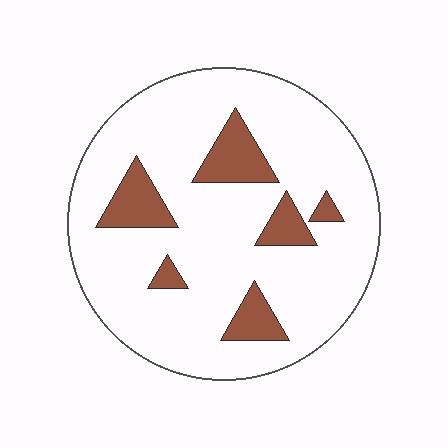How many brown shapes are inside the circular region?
6.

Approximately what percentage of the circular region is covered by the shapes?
Approximately 15%.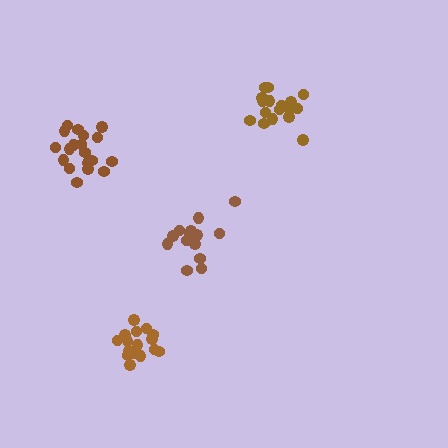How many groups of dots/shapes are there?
There are 4 groups.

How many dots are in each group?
Group 1: 16 dots, Group 2: 14 dots, Group 3: 18 dots, Group 4: 19 dots (67 total).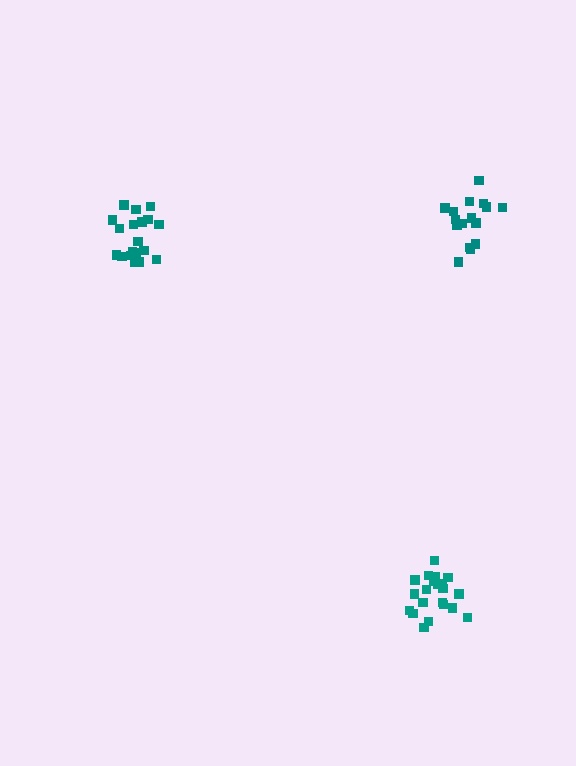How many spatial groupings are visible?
There are 3 spatial groupings.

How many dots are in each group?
Group 1: 21 dots, Group 2: 16 dots, Group 3: 19 dots (56 total).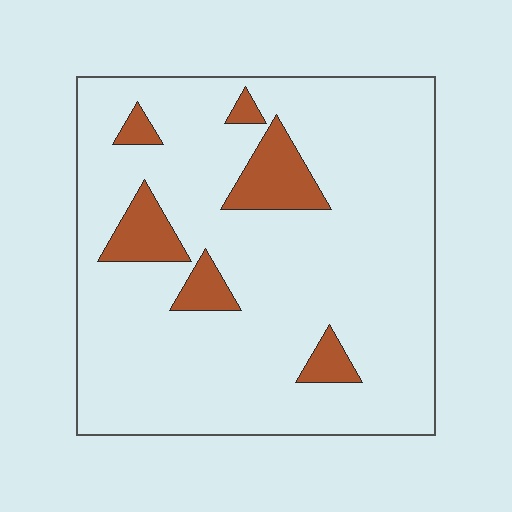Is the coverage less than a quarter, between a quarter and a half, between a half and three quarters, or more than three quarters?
Less than a quarter.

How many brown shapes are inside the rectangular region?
6.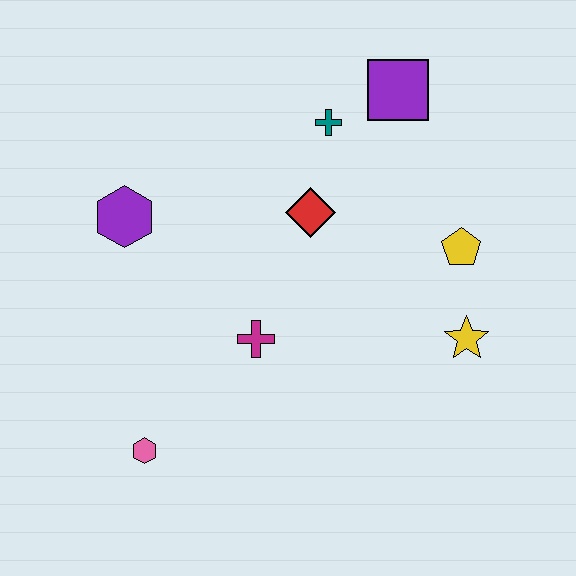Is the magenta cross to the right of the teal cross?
No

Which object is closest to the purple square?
The teal cross is closest to the purple square.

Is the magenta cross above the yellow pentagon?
No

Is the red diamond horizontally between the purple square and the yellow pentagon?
No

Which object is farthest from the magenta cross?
The purple square is farthest from the magenta cross.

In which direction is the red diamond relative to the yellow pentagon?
The red diamond is to the left of the yellow pentagon.